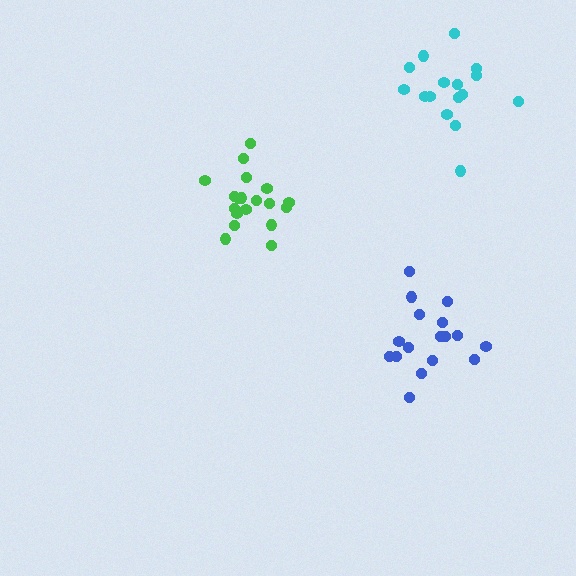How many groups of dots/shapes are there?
There are 3 groups.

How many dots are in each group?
Group 1: 17 dots, Group 2: 19 dots, Group 3: 16 dots (52 total).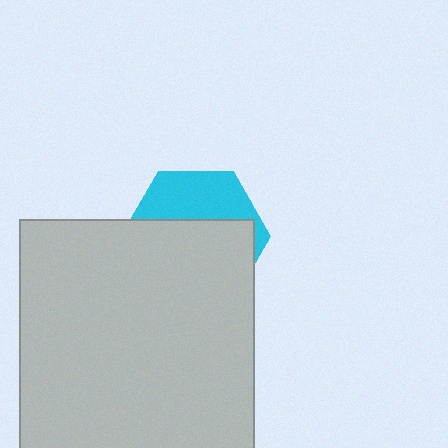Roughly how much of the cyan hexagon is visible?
A small part of it is visible (roughly 36%).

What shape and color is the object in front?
The object in front is a light gray square.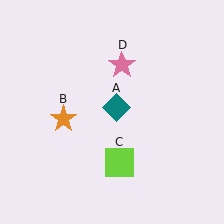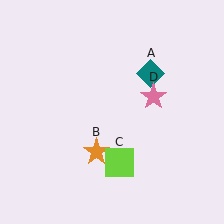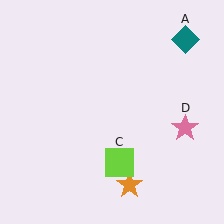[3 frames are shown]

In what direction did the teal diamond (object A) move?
The teal diamond (object A) moved up and to the right.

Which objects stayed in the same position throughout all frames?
Lime square (object C) remained stationary.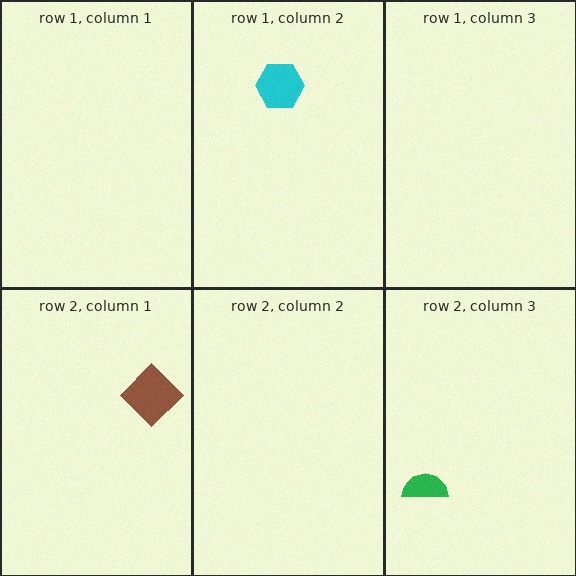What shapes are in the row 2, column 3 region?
The green semicircle.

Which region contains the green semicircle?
The row 2, column 3 region.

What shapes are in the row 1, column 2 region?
The cyan hexagon.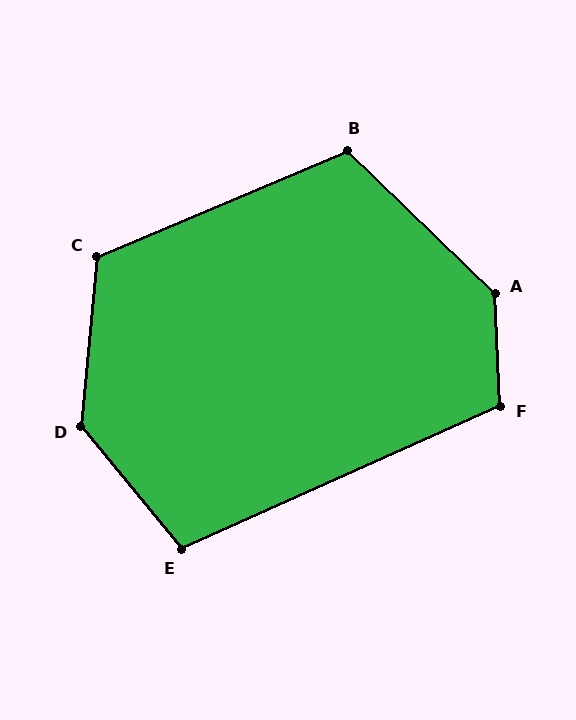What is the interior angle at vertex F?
Approximately 111 degrees (obtuse).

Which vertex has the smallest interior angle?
E, at approximately 105 degrees.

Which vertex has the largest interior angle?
A, at approximately 137 degrees.